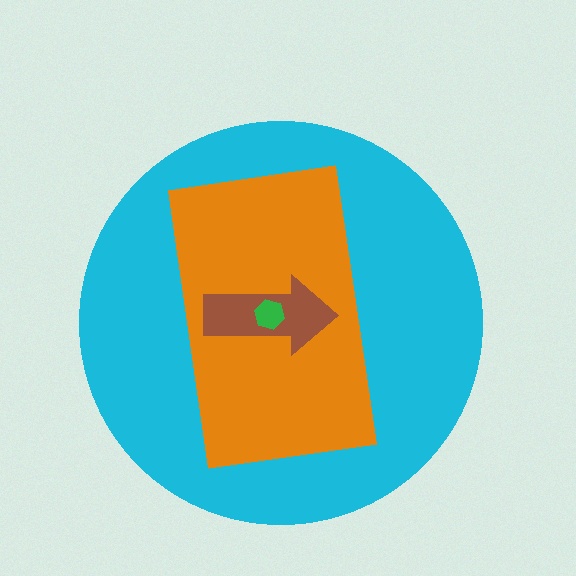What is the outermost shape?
The cyan circle.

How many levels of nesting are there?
4.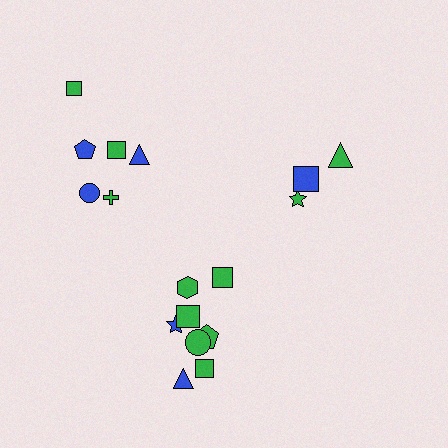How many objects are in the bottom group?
There are 8 objects.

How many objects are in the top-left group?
There are 6 objects.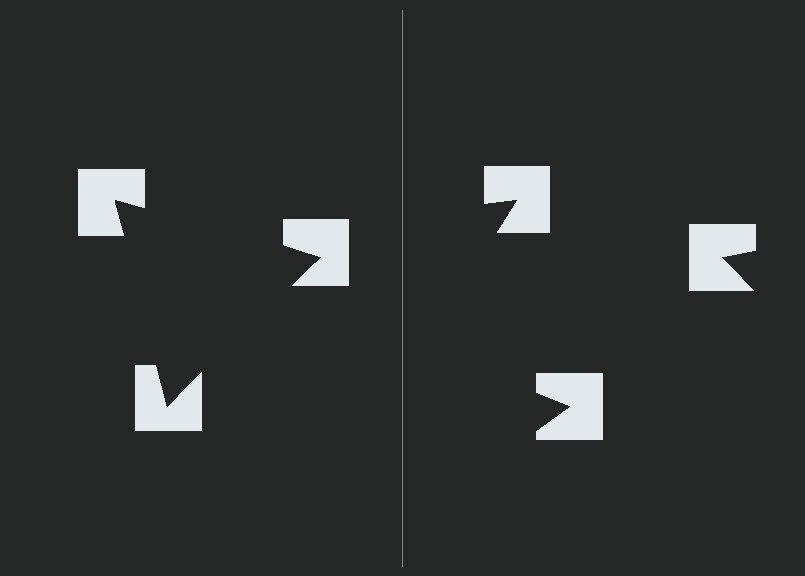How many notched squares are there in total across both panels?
6 — 3 on each side.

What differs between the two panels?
The notched squares are positioned identically on both sides; only the wedge orientations differ. On the left they align to a triangle; on the right they are misaligned.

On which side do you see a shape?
An illusory triangle appears on the left side. On the right side the wedge cuts are rotated, so no coherent shape forms.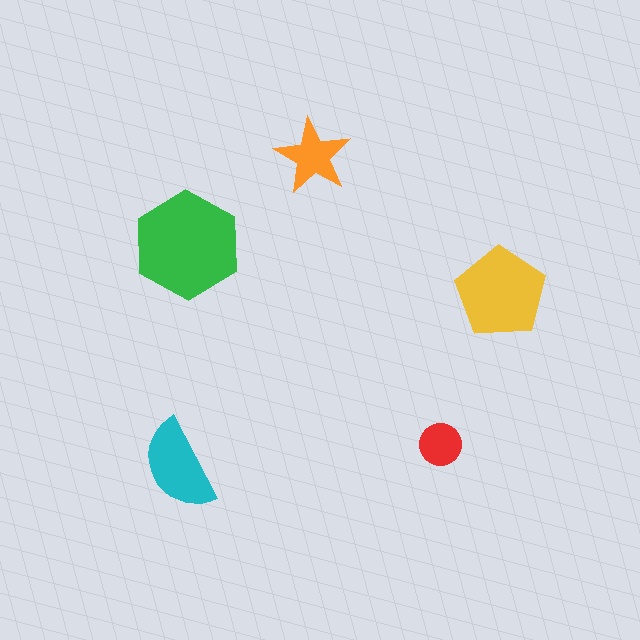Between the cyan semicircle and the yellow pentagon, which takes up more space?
The yellow pentagon.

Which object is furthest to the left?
The cyan semicircle is leftmost.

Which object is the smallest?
The red circle.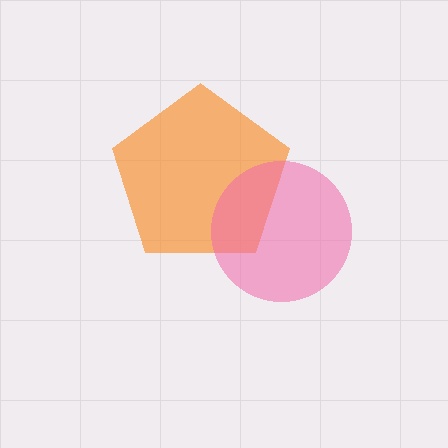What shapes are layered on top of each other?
The layered shapes are: an orange pentagon, a pink circle.